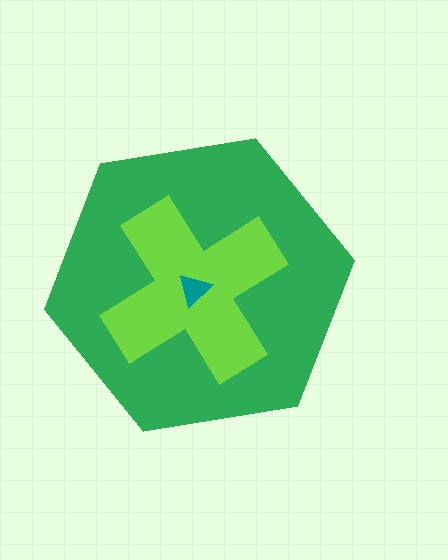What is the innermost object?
The teal triangle.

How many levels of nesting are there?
3.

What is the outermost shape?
The green hexagon.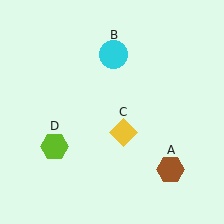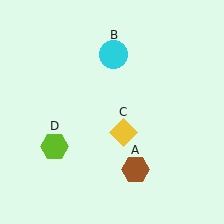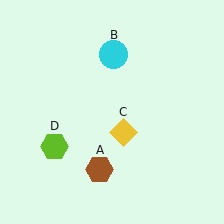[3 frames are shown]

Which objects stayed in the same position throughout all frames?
Cyan circle (object B) and yellow diamond (object C) and lime hexagon (object D) remained stationary.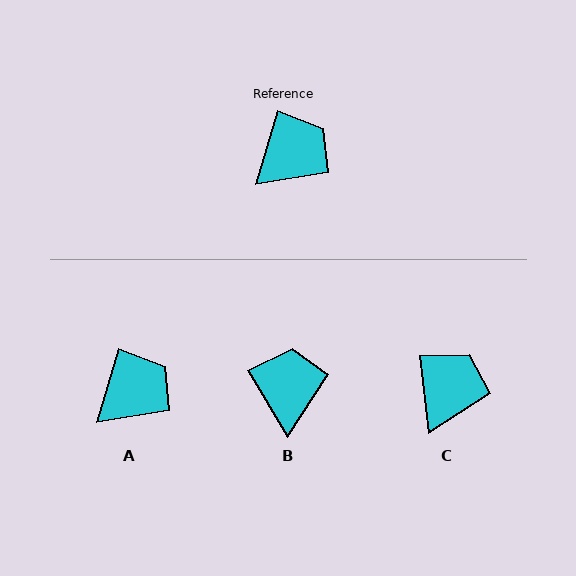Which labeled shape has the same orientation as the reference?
A.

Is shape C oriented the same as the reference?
No, it is off by about 23 degrees.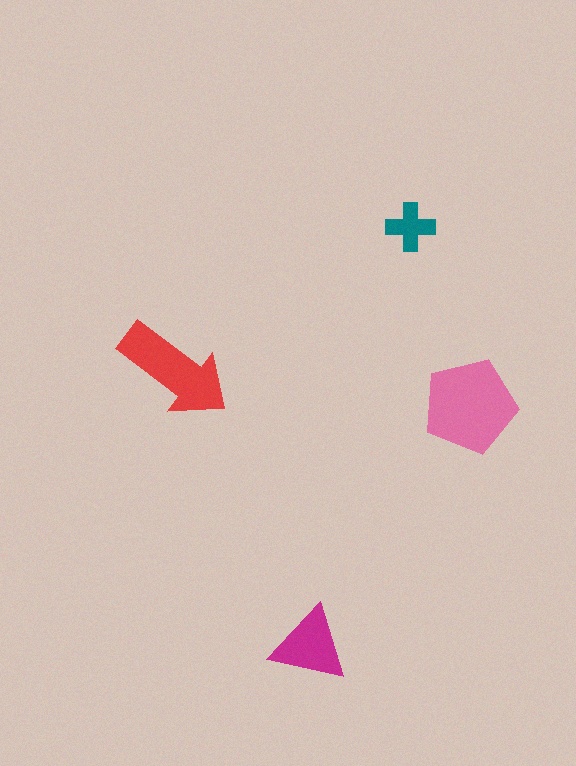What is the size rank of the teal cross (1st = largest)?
4th.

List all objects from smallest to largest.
The teal cross, the magenta triangle, the red arrow, the pink pentagon.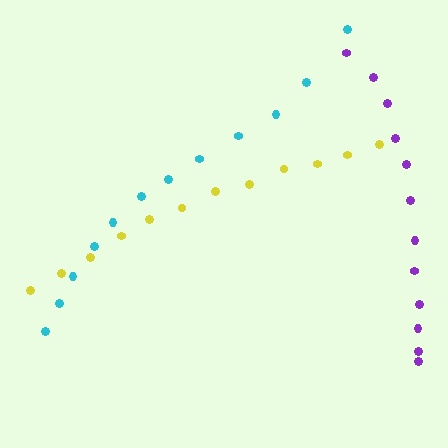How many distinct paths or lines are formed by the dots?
There are 3 distinct paths.